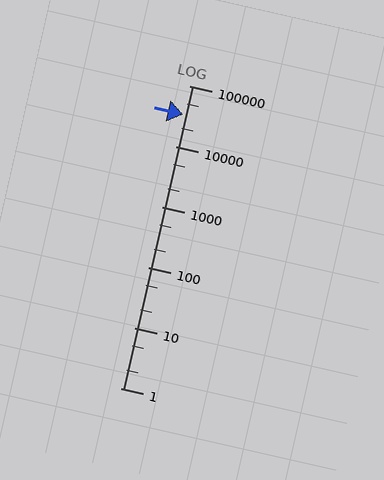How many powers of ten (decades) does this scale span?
The scale spans 5 decades, from 1 to 100000.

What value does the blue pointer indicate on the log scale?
The pointer indicates approximately 34000.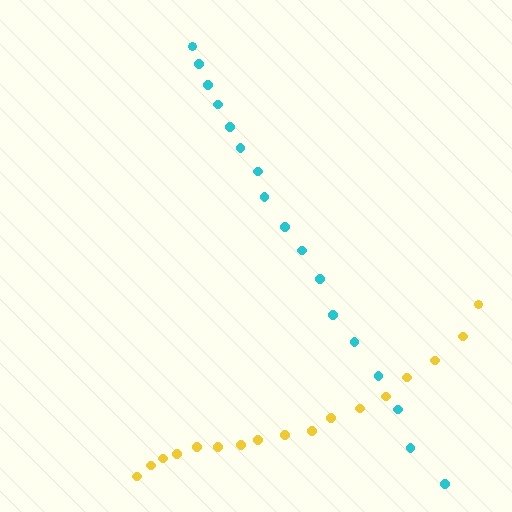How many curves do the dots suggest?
There are 2 distinct paths.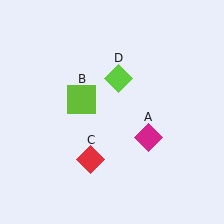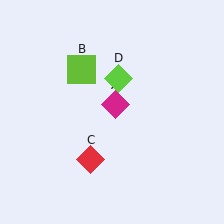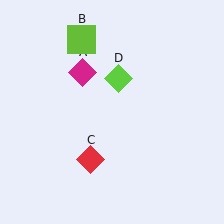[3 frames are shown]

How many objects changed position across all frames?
2 objects changed position: magenta diamond (object A), lime square (object B).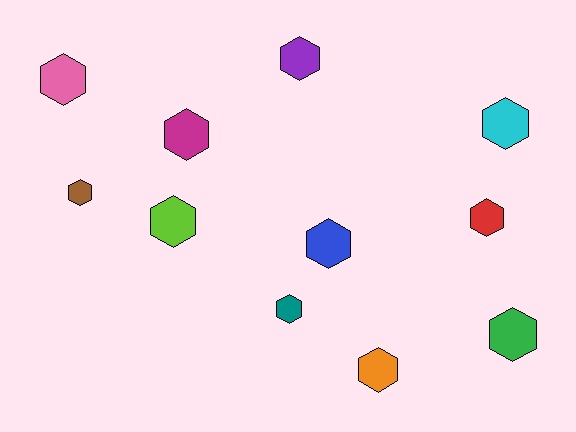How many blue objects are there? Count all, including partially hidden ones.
There is 1 blue object.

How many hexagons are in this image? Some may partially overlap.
There are 11 hexagons.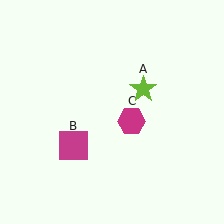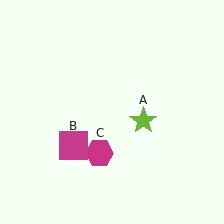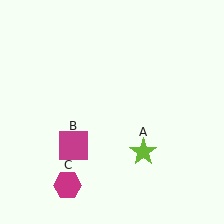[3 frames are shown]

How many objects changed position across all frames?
2 objects changed position: lime star (object A), magenta hexagon (object C).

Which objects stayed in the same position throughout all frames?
Magenta square (object B) remained stationary.